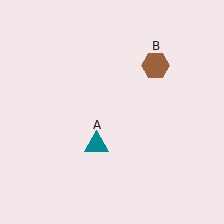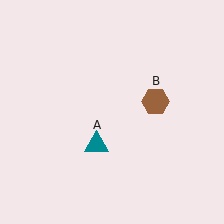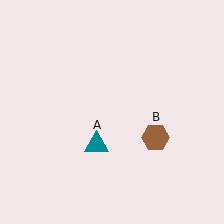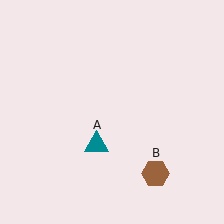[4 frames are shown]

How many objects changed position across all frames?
1 object changed position: brown hexagon (object B).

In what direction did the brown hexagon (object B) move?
The brown hexagon (object B) moved down.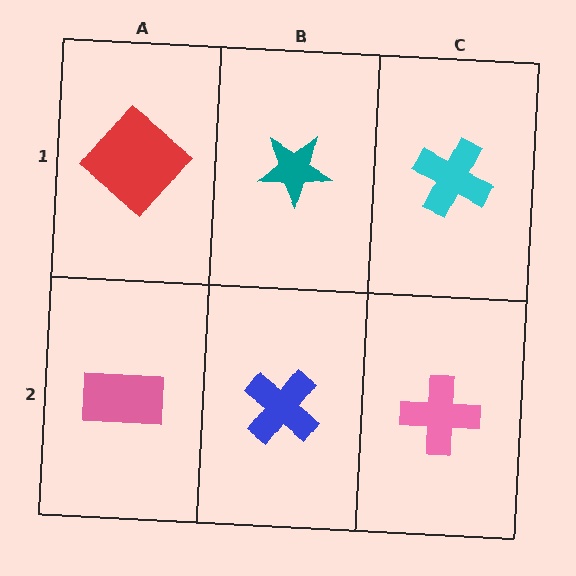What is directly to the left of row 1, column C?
A teal star.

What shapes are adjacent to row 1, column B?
A blue cross (row 2, column B), a red diamond (row 1, column A), a cyan cross (row 1, column C).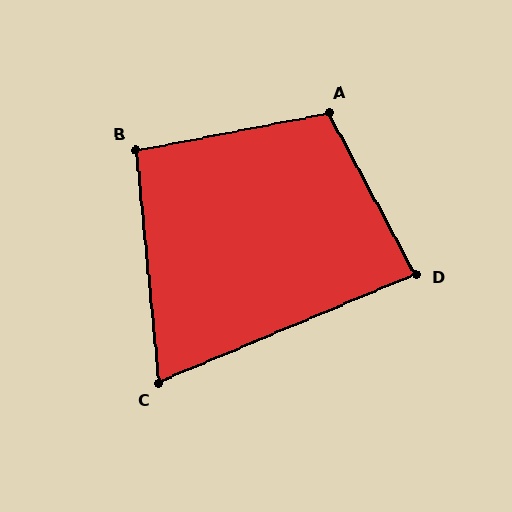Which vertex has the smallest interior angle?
C, at approximately 73 degrees.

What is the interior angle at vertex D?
Approximately 85 degrees (acute).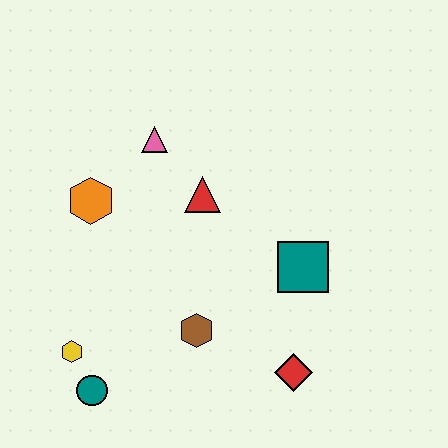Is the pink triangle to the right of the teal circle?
Yes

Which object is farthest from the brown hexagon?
The pink triangle is farthest from the brown hexagon.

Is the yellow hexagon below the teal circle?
No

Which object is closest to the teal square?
The red diamond is closest to the teal square.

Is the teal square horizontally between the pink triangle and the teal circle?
No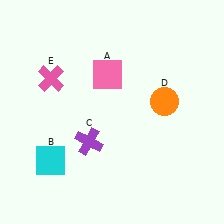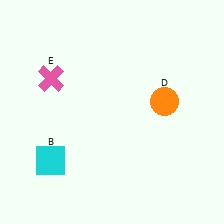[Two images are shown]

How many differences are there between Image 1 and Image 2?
There are 2 differences between the two images.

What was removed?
The pink square (A), the purple cross (C) were removed in Image 2.